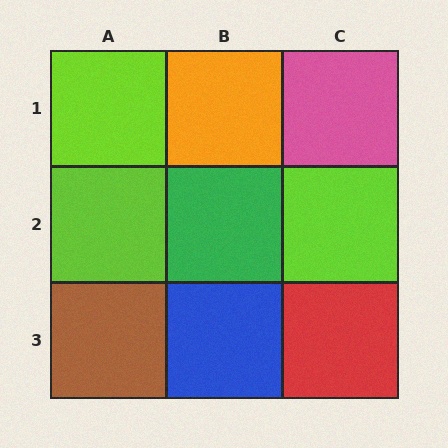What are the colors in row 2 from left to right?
Lime, green, lime.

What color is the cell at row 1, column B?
Orange.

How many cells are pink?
1 cell is pink.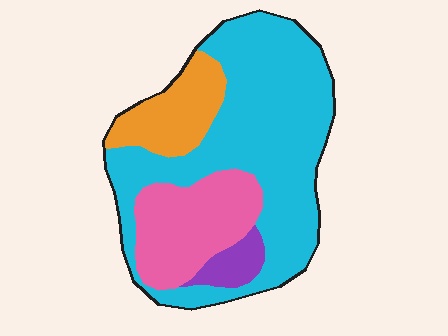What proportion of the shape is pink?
Pink takes up about one fifth (1/5) of the shape.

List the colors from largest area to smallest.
From largest to smallest: cyan, pink, orange, purple.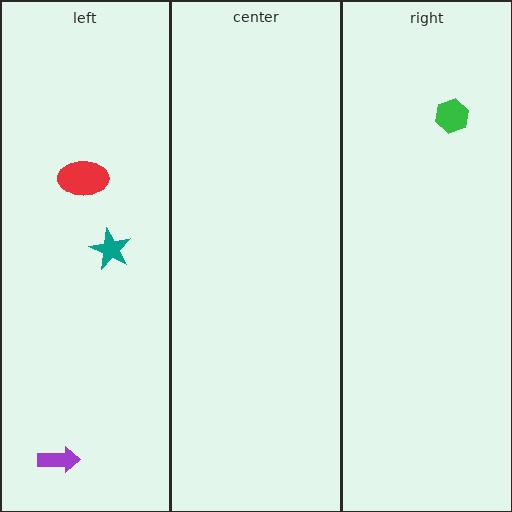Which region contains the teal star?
The left region.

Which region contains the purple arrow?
The left region.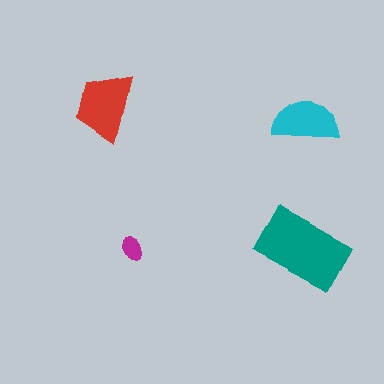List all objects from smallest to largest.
The magenta ellipse, the cyan semicircle, the red trapezoid, the teal rectangle.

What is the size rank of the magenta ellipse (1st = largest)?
4th.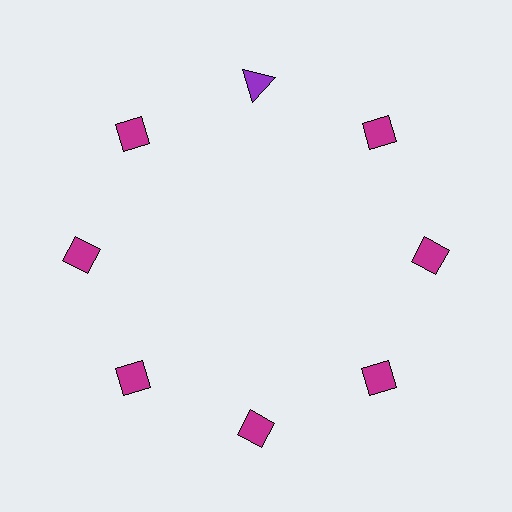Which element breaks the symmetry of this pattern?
The purple triangle at roughly the 12 o'clock position breaks the symmetry. All other shapes are magenta diamonds.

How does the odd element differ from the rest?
It differs in both color (purple instead of magenta) and shape (triangle instead of diamond).